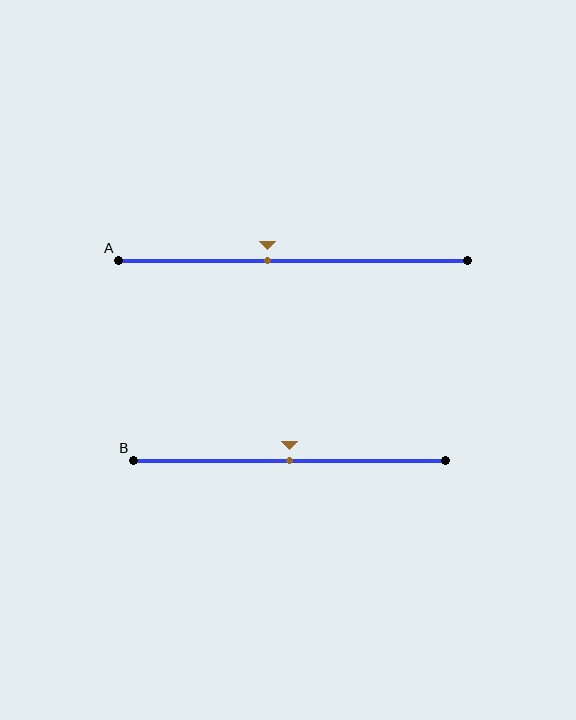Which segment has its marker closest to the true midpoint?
Segment B has its marker closest to the true midpoint.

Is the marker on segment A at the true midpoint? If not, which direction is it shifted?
No, the marker on segment A is shifted to the left by about 7% of the segment length.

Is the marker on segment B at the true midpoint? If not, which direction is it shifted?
Yes, the marker on segment B is at the true midpoint.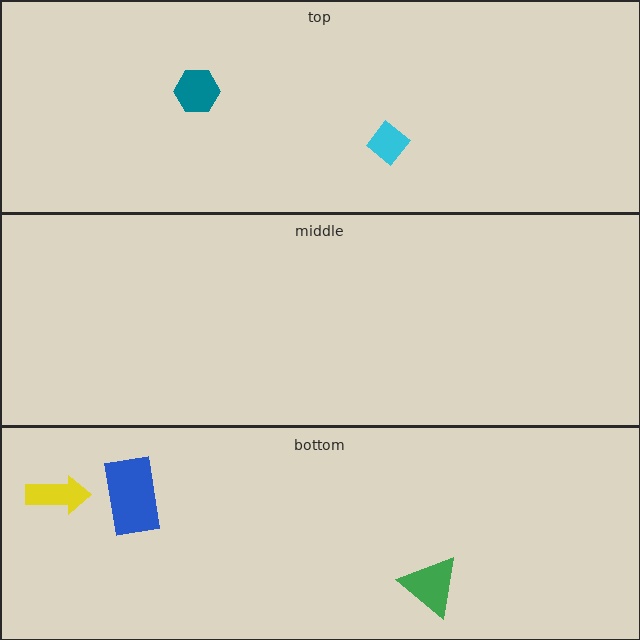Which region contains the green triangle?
The bottom region.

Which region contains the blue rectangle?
The bottom region.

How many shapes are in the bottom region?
3.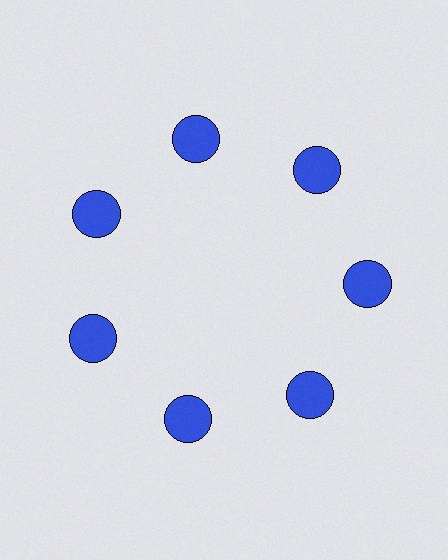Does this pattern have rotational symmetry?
Yes, this pattern has 7-fold rotational symmetry. It looks the same after rotating 51 degrees around the center.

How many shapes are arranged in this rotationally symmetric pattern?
There are 7 shapes, arranged in 7 groups of 1.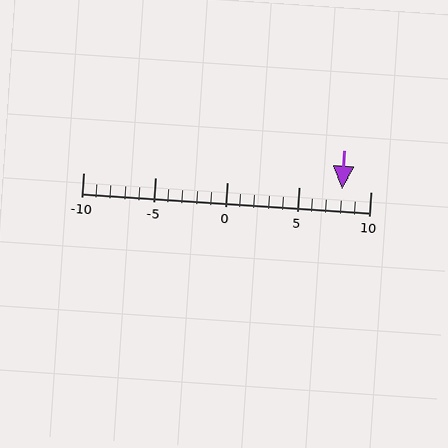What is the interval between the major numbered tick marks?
The major tick marks are spaced 5 units apart.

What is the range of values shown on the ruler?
The ruler shows values from -10 to 10.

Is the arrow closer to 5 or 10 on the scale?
The arrow is closer to 10.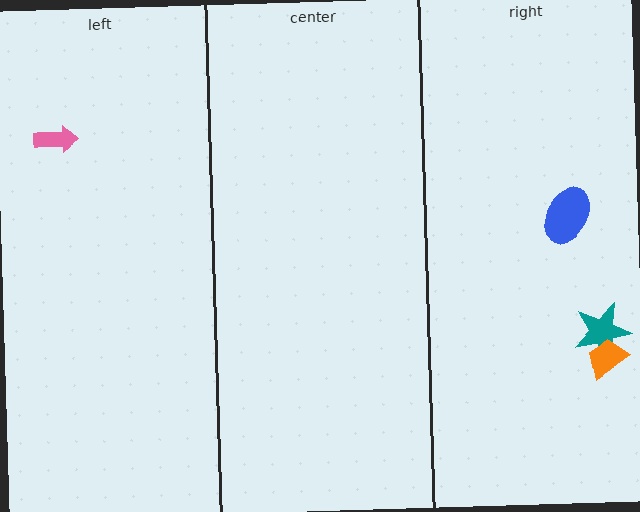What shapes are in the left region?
The pink arrow.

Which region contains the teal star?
The right region.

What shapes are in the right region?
The blue ellipse, the teal star, the orange trapezoid.